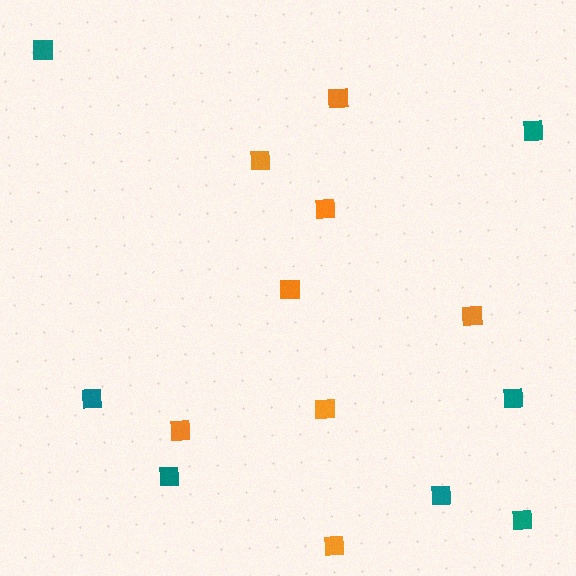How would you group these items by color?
There are 2 groups: one group of orange squares (8) and one group of teal squares (7).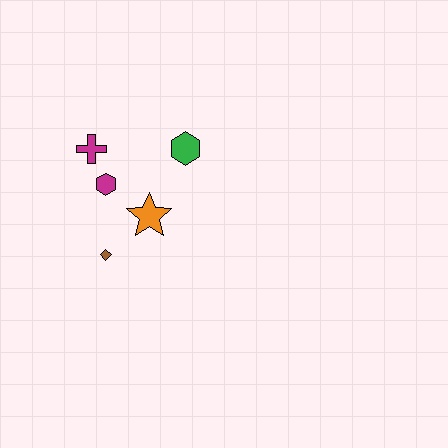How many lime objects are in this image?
There are no lime objects.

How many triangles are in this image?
There are no triangles.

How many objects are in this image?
There are 5 objects.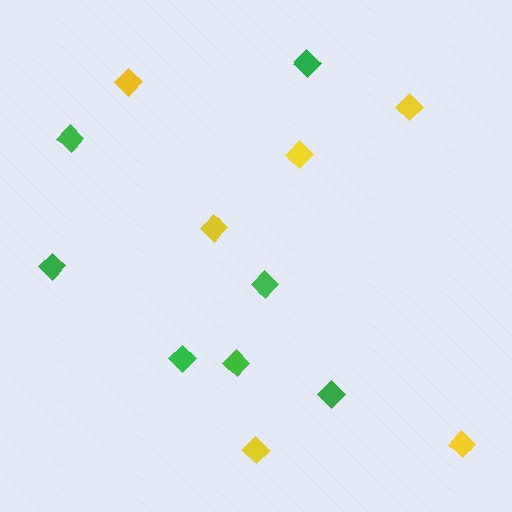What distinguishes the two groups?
There are 2 groups: one group of yellow diamonds (6) and one group of green diamonds (7).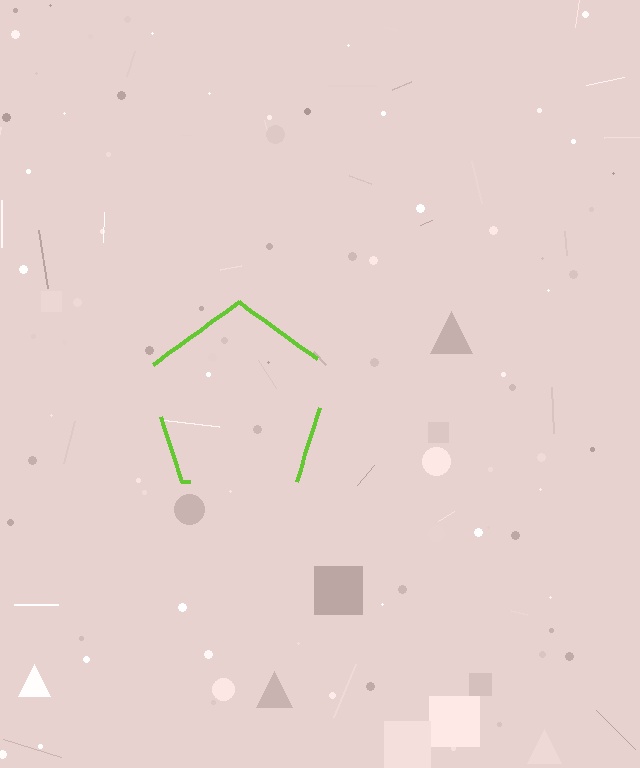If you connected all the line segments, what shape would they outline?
They would outline a pentagon.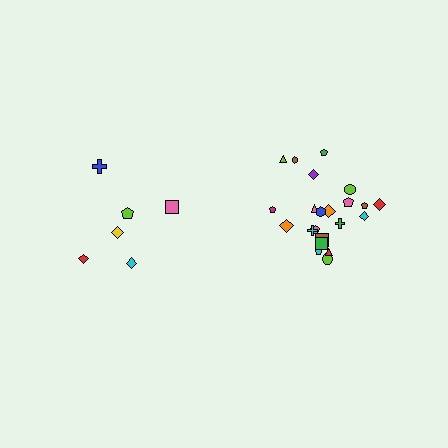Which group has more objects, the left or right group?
The right group.